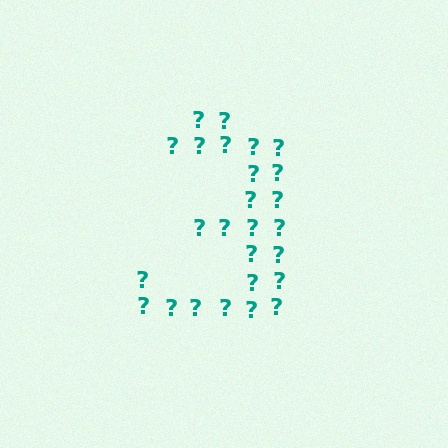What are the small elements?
The small elements are question marks.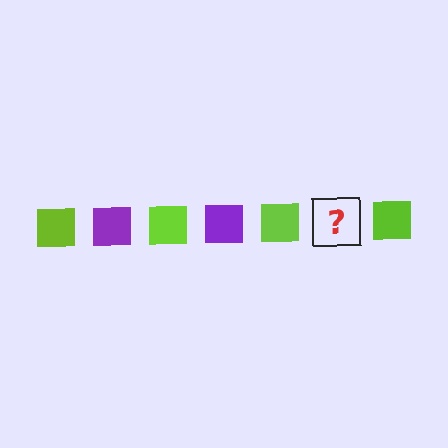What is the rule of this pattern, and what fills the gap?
The rule is that the pattern cycles through lime, purple squares. The gap should be filled with a purple square.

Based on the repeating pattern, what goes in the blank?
The blank should be a purple square.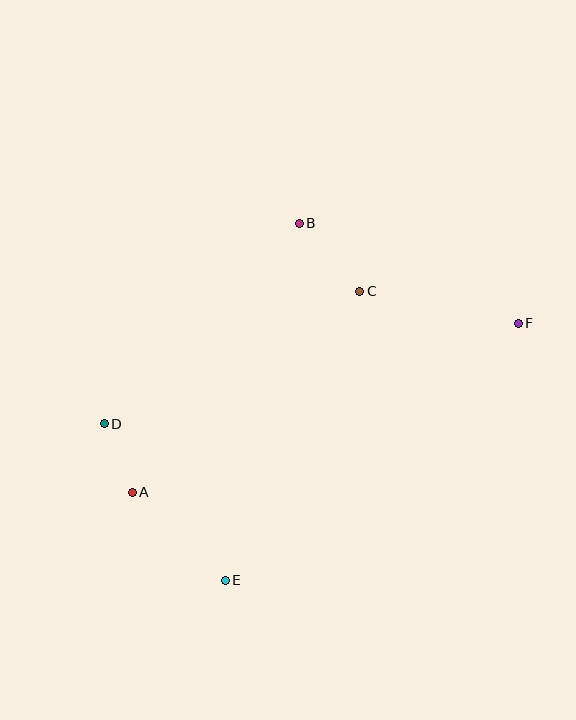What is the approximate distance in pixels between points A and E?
The distance between A and E is approximately 128 pixels.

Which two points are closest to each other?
Points A and D are closest to each other.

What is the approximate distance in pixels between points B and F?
The distance between B and F is approximately 241 pixels.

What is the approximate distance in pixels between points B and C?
The distance between B and C is approximately 91 pixels.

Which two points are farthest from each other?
Points D and F are farthest from each other.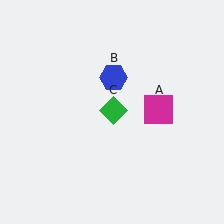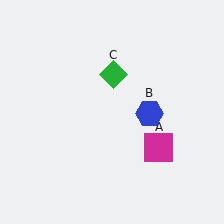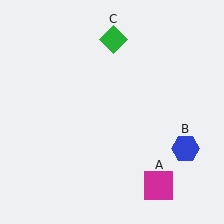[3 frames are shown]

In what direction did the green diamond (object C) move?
The green diamond (object C) moved up.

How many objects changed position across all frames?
3 objects changed position: magenta square (object A), blue hexagon (object B), green diamond (object C).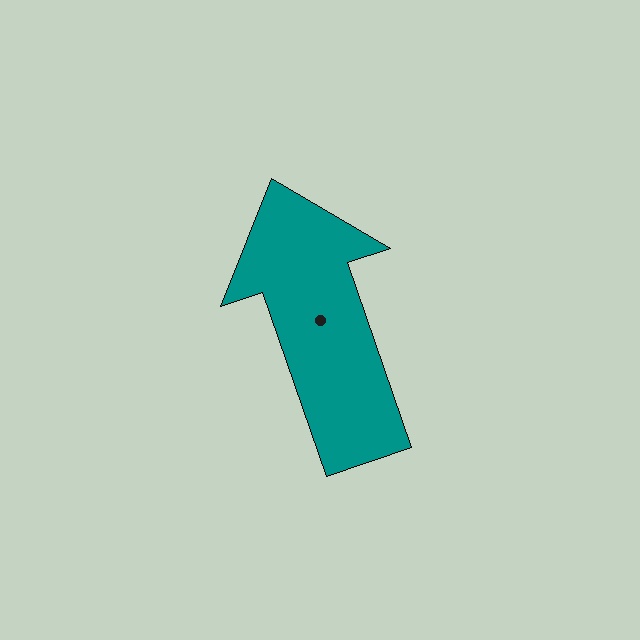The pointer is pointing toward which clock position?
Roughly 11 o'clock.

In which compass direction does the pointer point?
North.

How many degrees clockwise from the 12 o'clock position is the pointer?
Approximately 341 degrees.